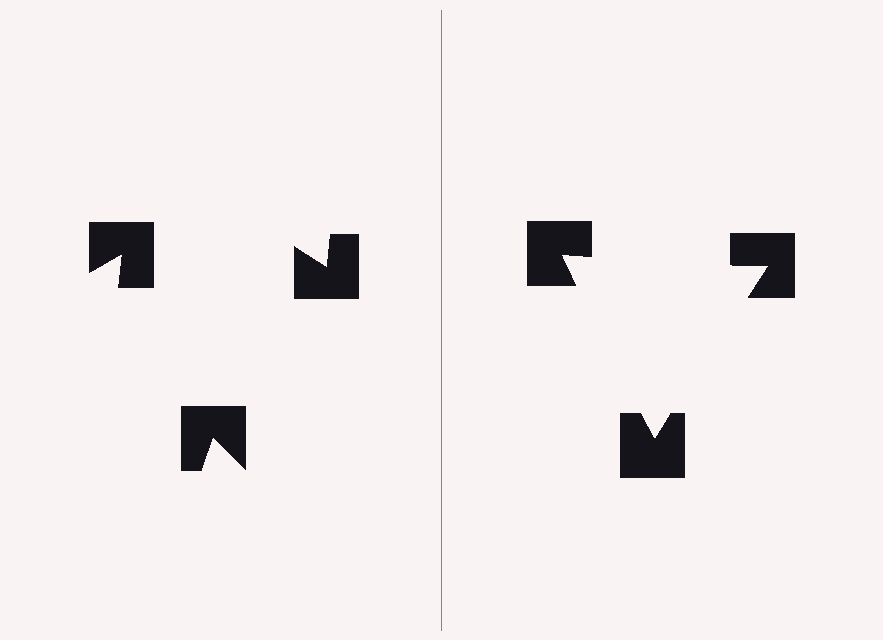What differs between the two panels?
The notched squares are positioned identically on both sides; only the wedge orientations differ. On the right they align to a triangle; on the left they are misaligned.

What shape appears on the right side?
An illusory triangle.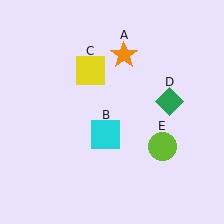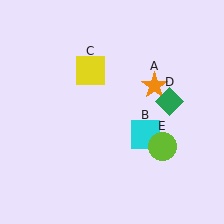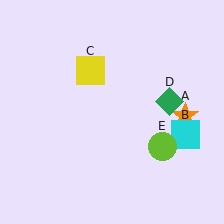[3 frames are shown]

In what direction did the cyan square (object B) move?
The cyan square (object B) moved right.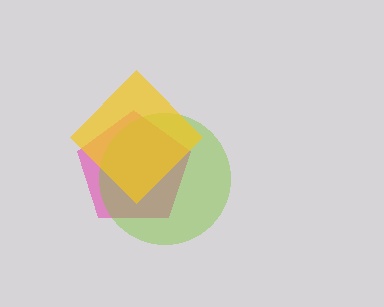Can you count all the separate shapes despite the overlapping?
Yes, there are 3 separate shapes.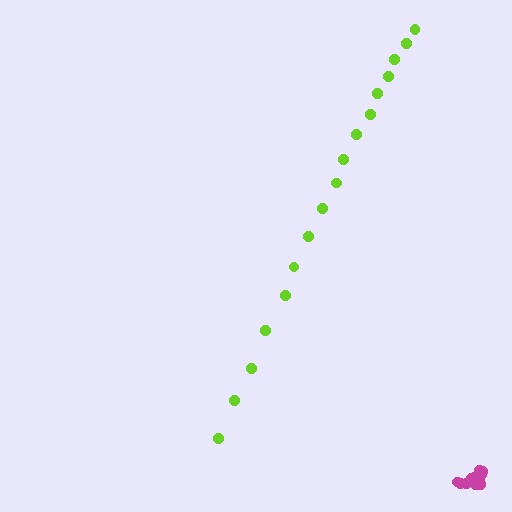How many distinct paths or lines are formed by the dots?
There are 2 distinct paths.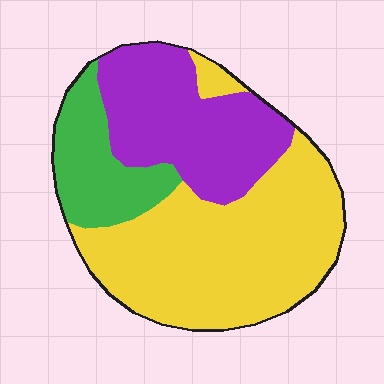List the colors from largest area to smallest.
From largest to smallest: yellow, purple, green.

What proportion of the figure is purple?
Purple takes up about one third (1/3) of the figure.